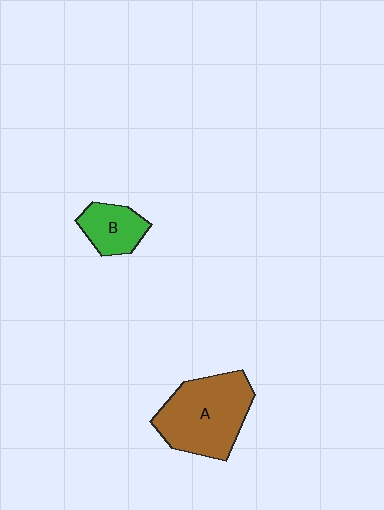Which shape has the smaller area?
Shape B (green).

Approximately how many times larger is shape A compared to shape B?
Approximately 2.3 times.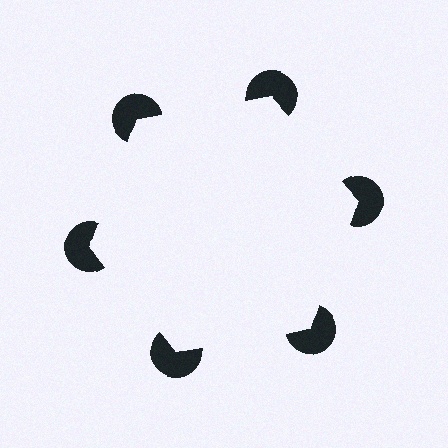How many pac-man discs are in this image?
There are 6 — one at each vertex of the illusory hexagon.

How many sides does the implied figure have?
6 sides.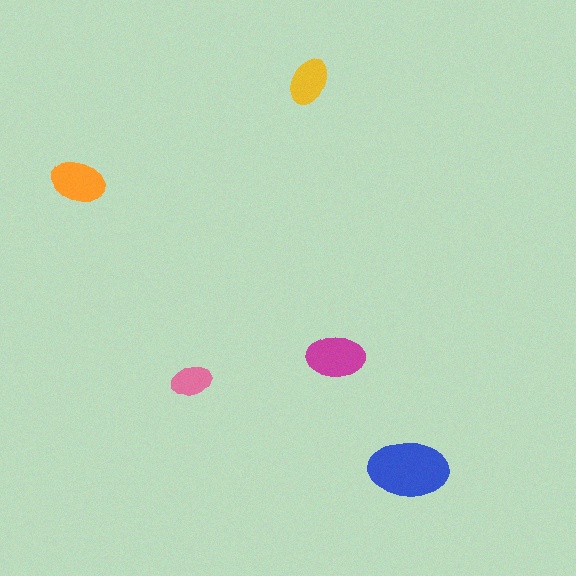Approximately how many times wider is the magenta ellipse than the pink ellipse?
About 1.5 times wider.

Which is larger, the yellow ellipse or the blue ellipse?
The blue one.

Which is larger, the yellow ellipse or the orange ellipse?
The orange one.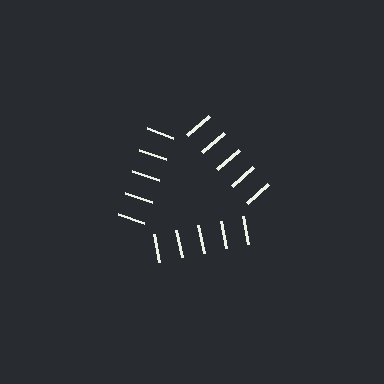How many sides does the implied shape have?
3 sides — the line-ends trace a triangle.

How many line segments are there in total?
15 — 5 along each of the 3 edges.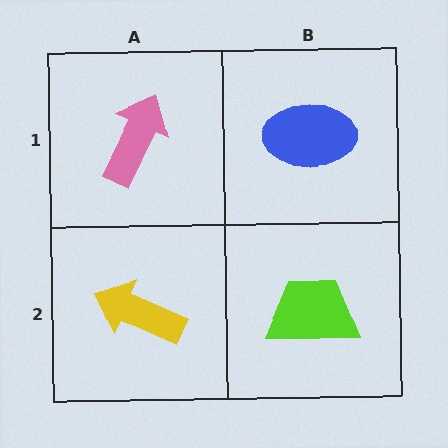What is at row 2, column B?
A lime trapezoid.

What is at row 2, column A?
A yellow arrow.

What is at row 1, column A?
A pink arrow.